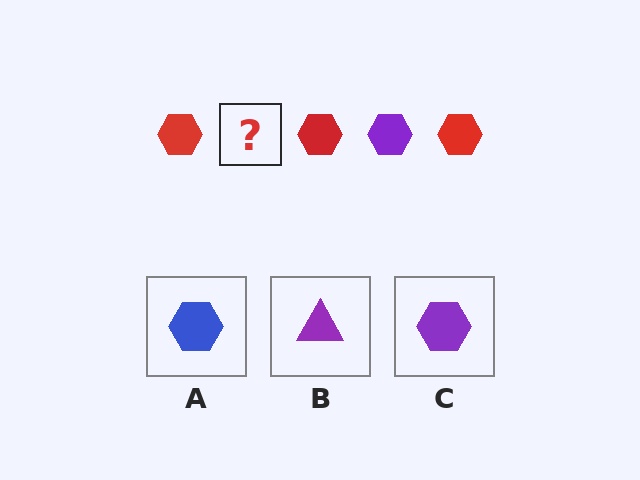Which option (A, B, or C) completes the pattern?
C.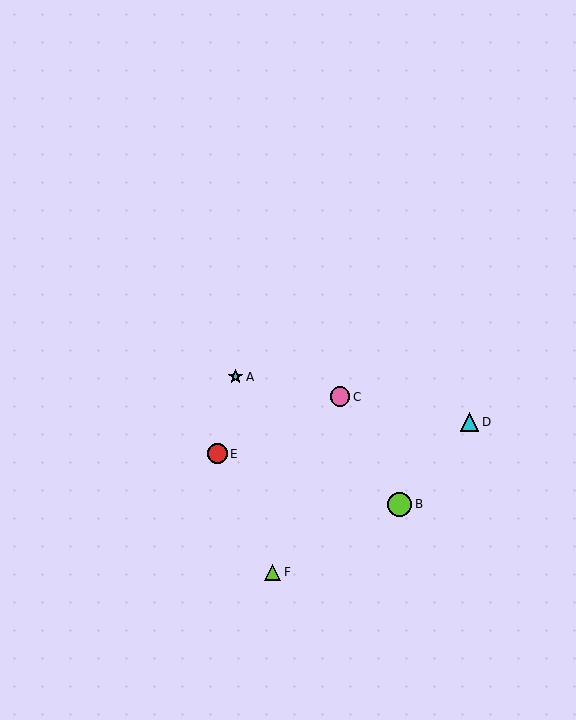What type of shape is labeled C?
Shape C is a pink circle.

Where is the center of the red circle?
The center of the red circle is at (217, 454).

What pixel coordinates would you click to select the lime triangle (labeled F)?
Click at (273, 572) to select the lime triangle F.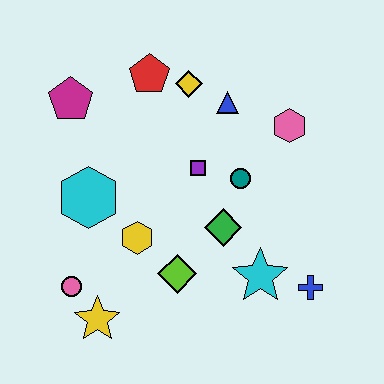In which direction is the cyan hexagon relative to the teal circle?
The cyan hexagon is to the left of the teal circle.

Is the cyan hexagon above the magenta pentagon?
No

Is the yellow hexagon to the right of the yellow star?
Yes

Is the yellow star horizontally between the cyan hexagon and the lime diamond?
Yes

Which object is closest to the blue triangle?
The yellow diamond is closest to the blue triangle.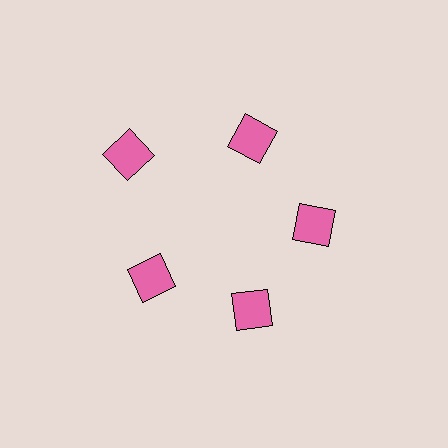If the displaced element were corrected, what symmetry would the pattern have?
It would have 5-fold rotational symmetry — the pattern would map onto itself every 72 degrees.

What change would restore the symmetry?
The symmetry would be restored by moving it inward, back onto the ring so that all 5 squares sit at equal angles and equal distance from the center.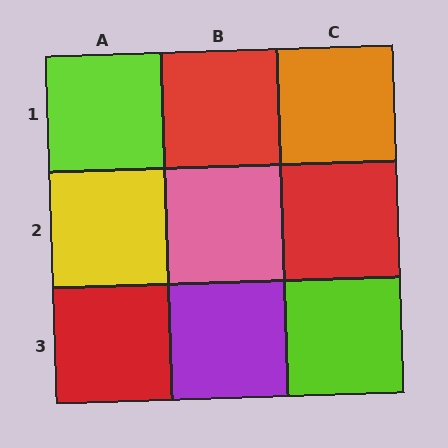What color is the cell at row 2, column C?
Red.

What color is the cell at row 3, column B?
Purple.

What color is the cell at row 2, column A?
Yellow.